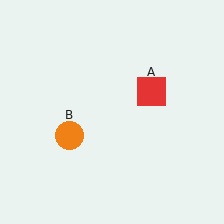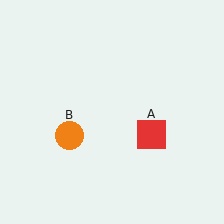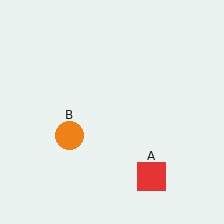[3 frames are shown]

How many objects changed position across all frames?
1 object changed position: red square (object A).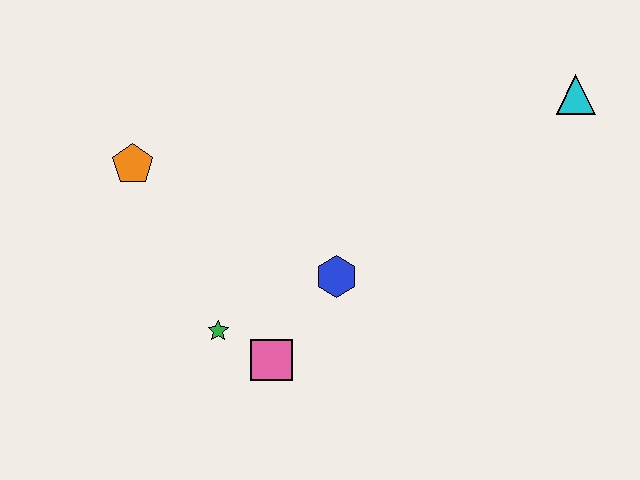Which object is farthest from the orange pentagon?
The cyan triangle is farthest from the orange pentagon.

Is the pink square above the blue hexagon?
No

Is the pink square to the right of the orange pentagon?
Yes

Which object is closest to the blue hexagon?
The pink square is closest to the blue hexagon.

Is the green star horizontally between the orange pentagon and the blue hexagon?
Yes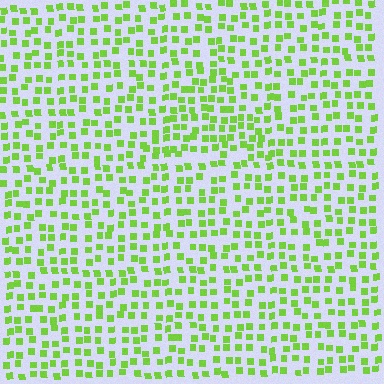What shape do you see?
I see a triangle.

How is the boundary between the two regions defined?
The boundary is defined by a change in element density (approximately 1.5x ratio). All elements are the same color, size, and shape.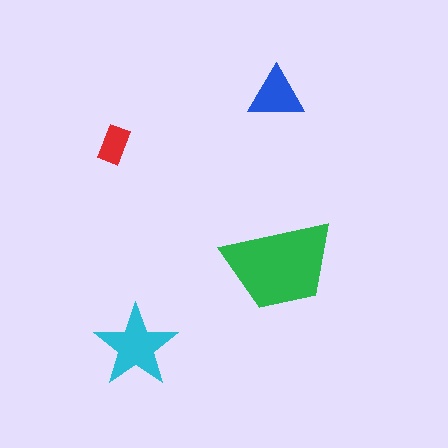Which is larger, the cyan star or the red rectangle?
The cyan star.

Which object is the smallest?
The red rectangle.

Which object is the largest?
The green trapezoid.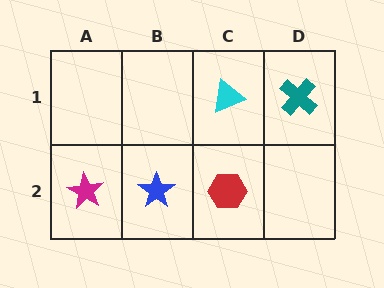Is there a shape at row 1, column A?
No, that cell is empty.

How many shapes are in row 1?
2 shapes.